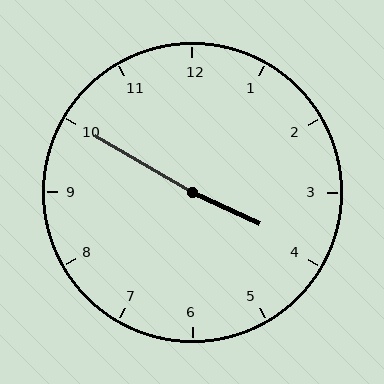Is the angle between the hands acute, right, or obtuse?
It is obtuse.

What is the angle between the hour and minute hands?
Approximately 175 degrees.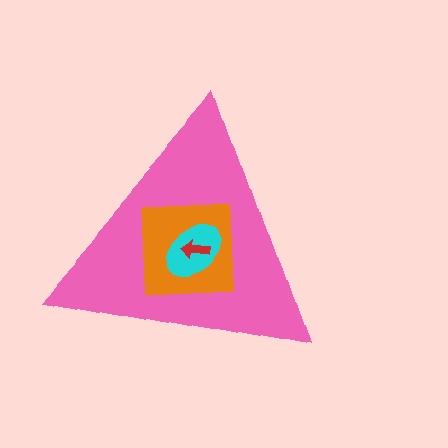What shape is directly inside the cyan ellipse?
The red arrow.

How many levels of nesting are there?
4.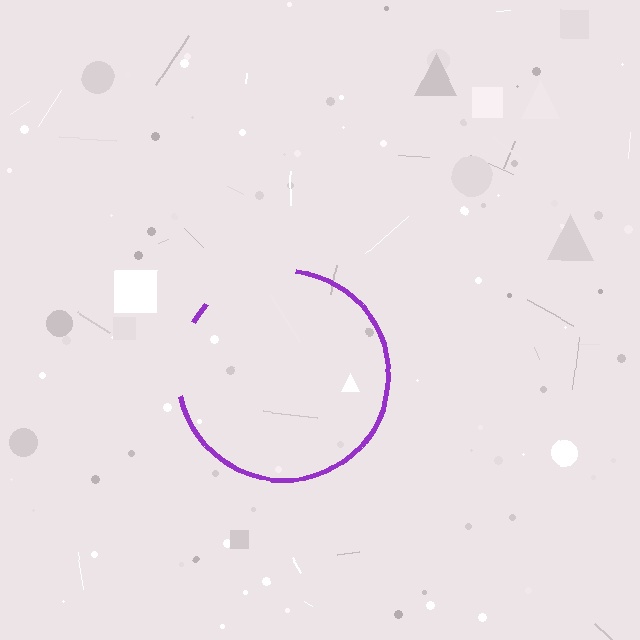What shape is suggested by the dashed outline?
The dashed outline suggests a circle.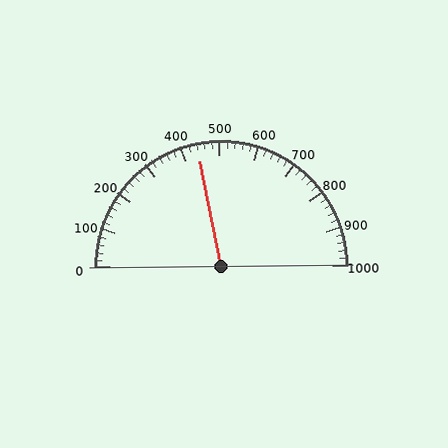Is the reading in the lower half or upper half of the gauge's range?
The reading is in the lower half of the range (0 to 1000).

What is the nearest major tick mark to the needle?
The nearest major tick mark is 400.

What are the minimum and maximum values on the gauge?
The gauge ranges from 0 to 1000.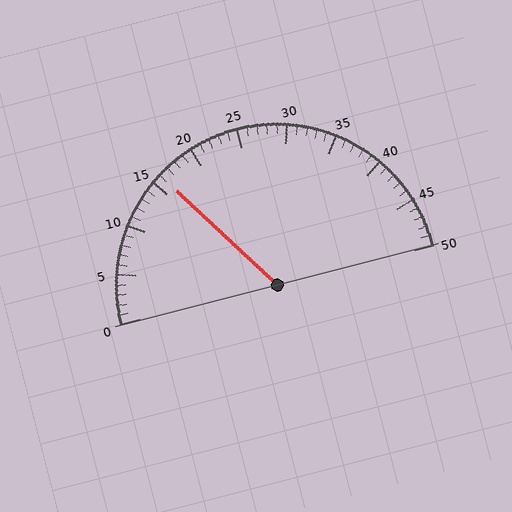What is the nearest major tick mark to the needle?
The nearest major tick mark is 15.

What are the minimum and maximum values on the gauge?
The gauge ranges from 0 to 50.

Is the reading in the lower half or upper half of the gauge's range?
The reading is in the lower half of the range (0 to 50).